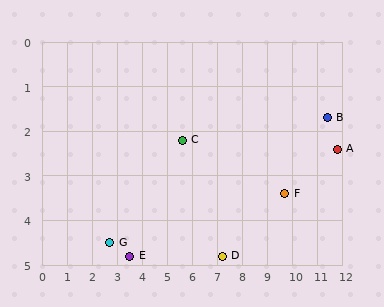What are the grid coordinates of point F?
Point F is at approximately (9.7, 3.4).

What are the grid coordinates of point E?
Point E is at approximately (3.5, 4.8).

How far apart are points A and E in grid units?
Points A and E are about 8.6 grid units apart.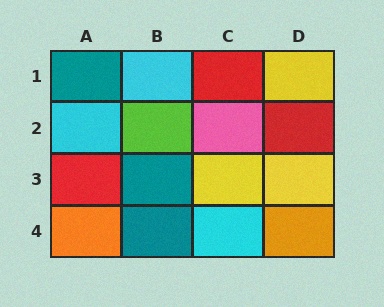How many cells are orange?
2 cells are orange.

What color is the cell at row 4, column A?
Orange.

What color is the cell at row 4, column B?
Teal.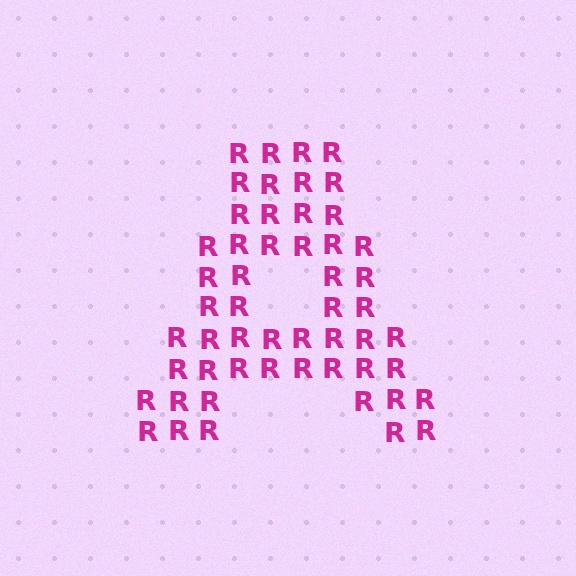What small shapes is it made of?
It is made of small letter R's.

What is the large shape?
The large shape is the letter A.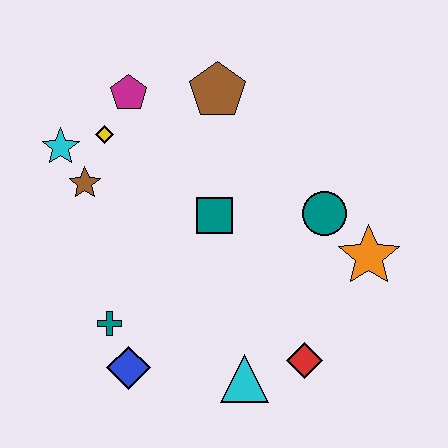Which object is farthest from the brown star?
The orange star is farthest from the brown star.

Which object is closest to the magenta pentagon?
The yellow diamond is closest to the magenta pentagon.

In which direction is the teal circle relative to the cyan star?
The teal circle is to the right of the cyan star.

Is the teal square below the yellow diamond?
Yes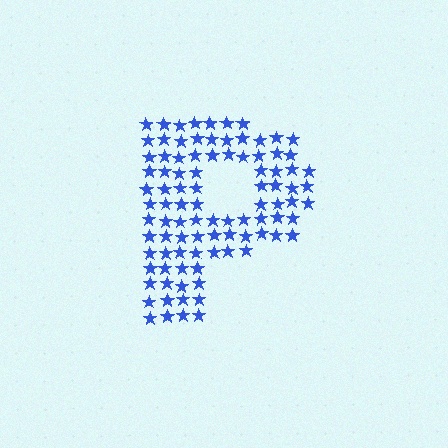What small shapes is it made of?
It is made of small stars.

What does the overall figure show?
The overall figure shows the letter P.